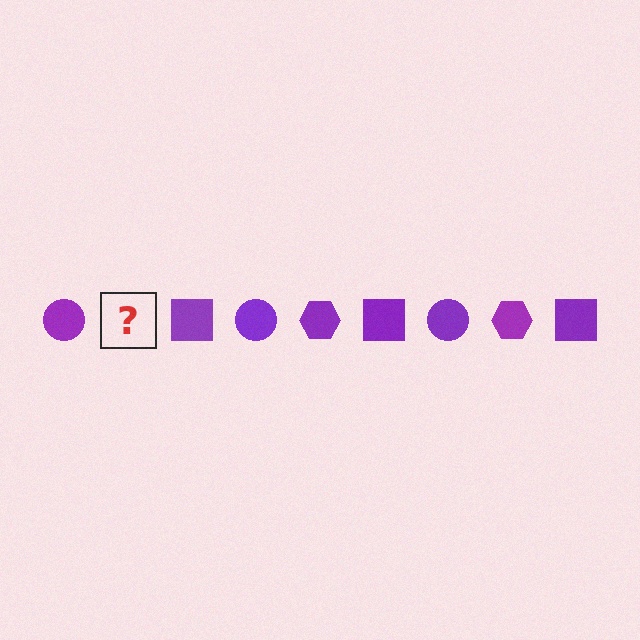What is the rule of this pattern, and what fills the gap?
The rule is that the pattern cycles through circle, hexagon, square shapes in purple. The gap should be filled with a purple hexagon.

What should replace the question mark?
The question mark should be replaced with a purple hexagon.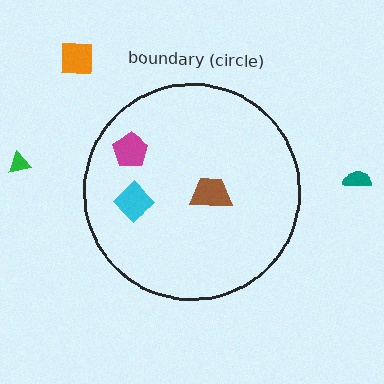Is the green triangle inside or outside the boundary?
Outside.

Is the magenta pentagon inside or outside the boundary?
Inside.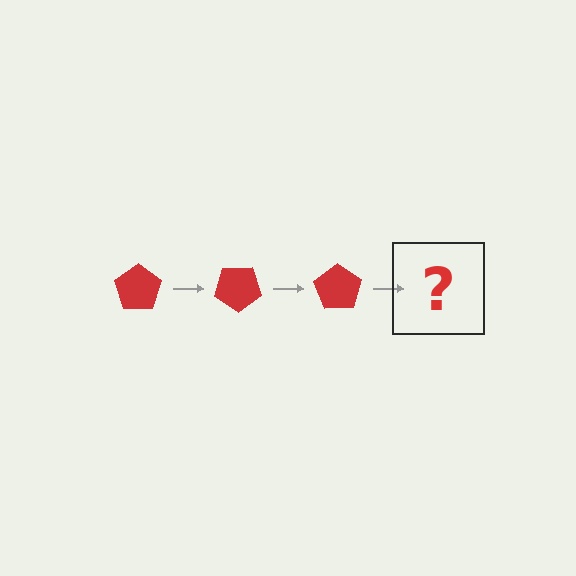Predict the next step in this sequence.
The next step is a red pentagon rotated 105 degrees.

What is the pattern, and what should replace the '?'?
The pattern is that the pentagon rotates 35 degrees each step. The '?' should be a red pentagon rotated 105 degrees.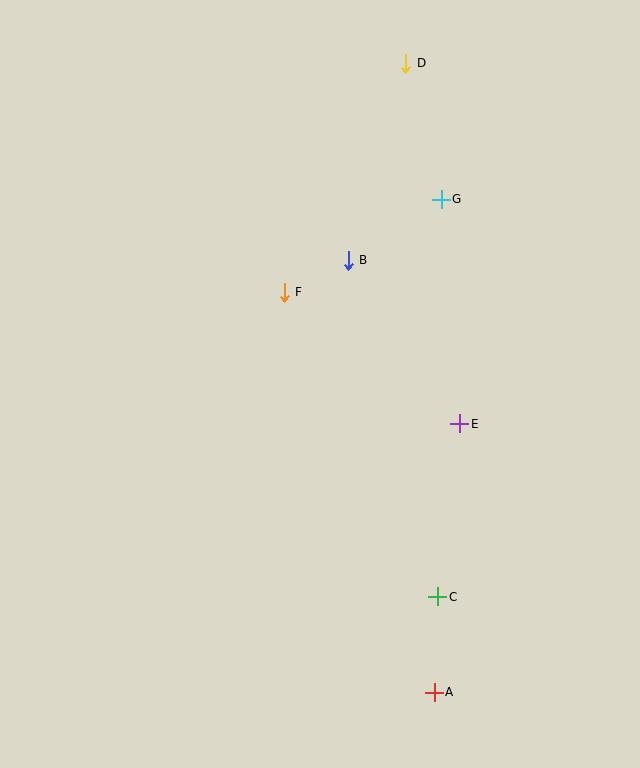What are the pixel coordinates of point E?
Point E is at (460, 424).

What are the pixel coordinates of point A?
Point A is at (434, 692).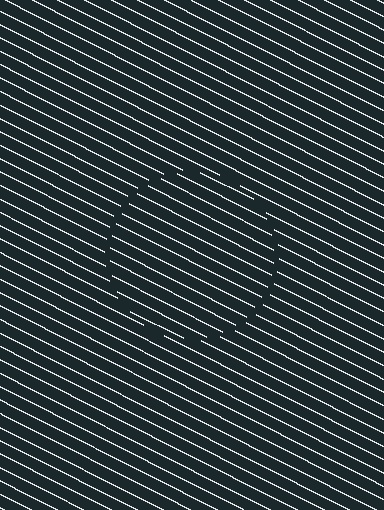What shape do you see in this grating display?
An illusory circle. The interior of the shape contains the same grating, shifted by half a period — the contour is defined by the phase discontinuity where line-ends from the inner and outer gratings abut.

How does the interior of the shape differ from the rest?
The interior of the shape contains the same grating, shifted by half a period — the contour is defined by the phase discontinuity where line-ends from the inner and outer gratings abut.